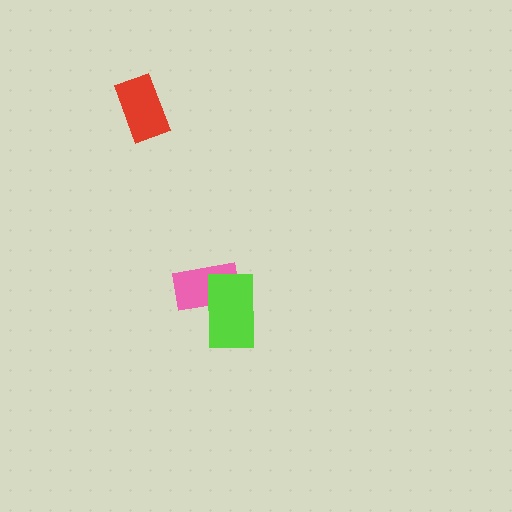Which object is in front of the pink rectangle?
The lime rectangle is in front of the pink rectangle.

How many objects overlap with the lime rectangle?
1 object overlaps with the lime rectangle.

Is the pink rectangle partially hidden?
Yes, it is partially covered by another shape.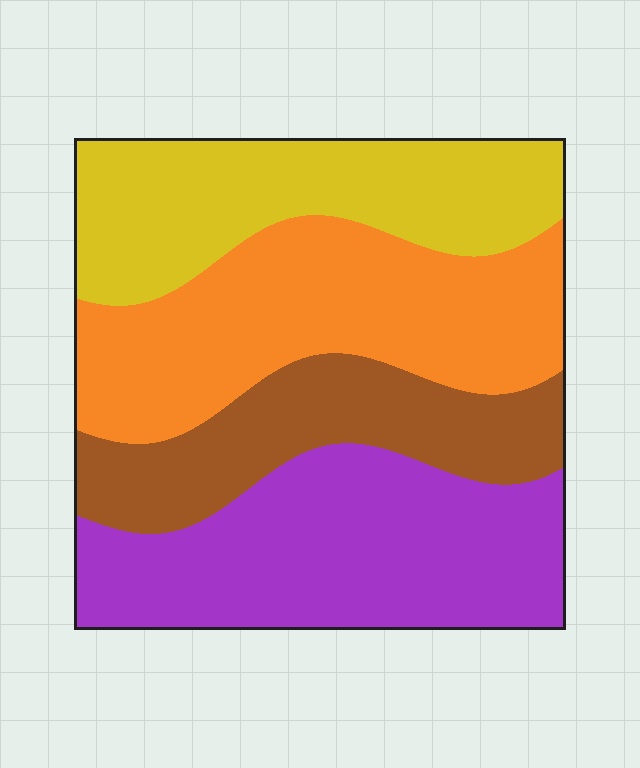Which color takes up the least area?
Brown, at roughly 20%.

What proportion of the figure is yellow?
Yellow takes up about one quarter (1/4) of the figure.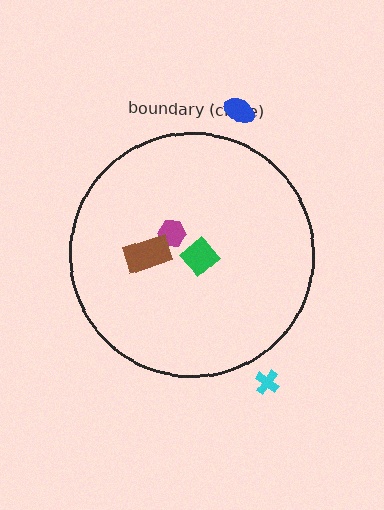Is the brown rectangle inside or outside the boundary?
Inside.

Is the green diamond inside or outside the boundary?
Inside.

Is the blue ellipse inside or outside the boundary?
Outside.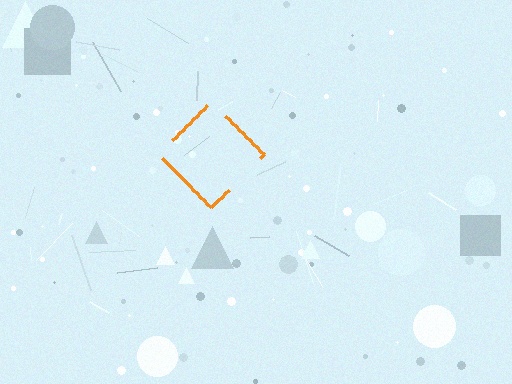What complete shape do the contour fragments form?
The contour fragments form a diamond.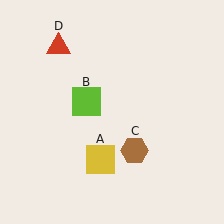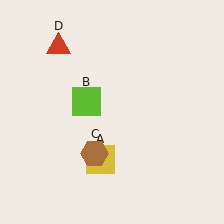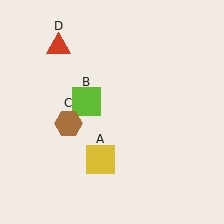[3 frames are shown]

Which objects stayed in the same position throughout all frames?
Yellow square (object A) and lime square (object B) and red triangle (object D) remained stationary.